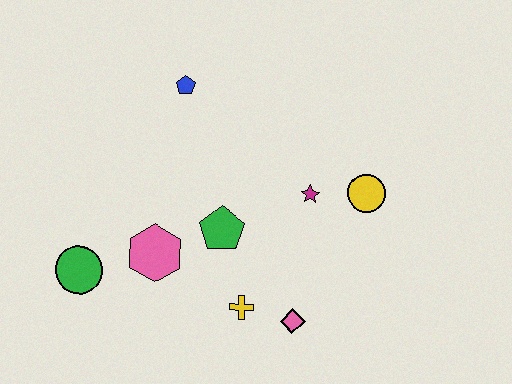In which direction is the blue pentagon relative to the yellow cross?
The blue pentagon is above the yellow cross.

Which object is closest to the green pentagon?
The pink hexagon is closest to the green pentagon.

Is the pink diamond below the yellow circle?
Yes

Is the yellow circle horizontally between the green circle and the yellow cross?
No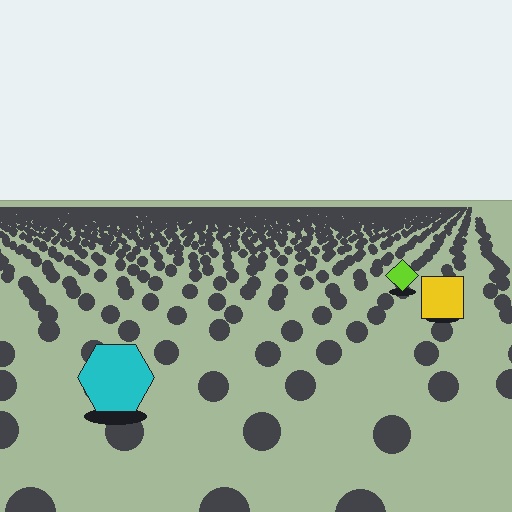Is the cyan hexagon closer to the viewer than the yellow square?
Yes. The cyan hexagon is closer — you can tell from the texture gradient: the ground texture is coarser near it.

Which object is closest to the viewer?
The cyan hexagon is closest. The texture marks near it are larger and more spread out.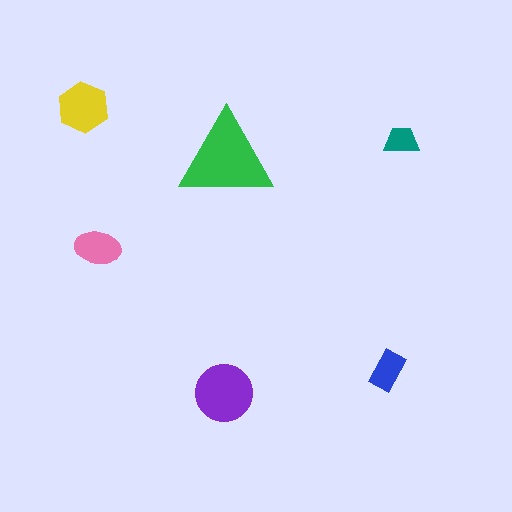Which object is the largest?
The green triangle.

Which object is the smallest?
The teal trapezoid.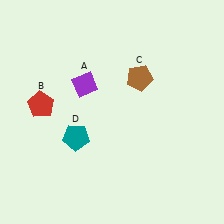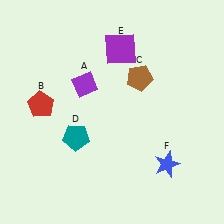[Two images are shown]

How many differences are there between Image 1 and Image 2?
There are 2 differences between the two images.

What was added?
A purple square (E), a blue star (F) were added in Image 2.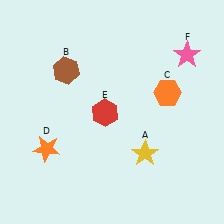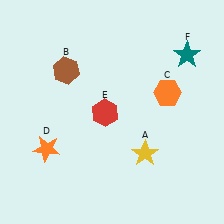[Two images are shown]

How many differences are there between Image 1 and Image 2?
There is 1 difference between the two images.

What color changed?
The star (F) changed from pink in Image 1 to teal in Image 2.